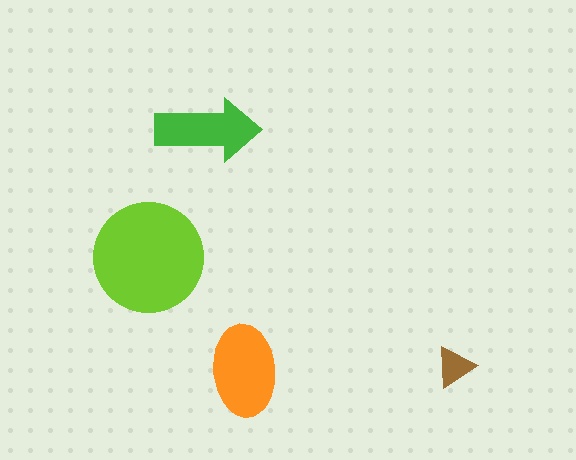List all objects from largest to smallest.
The lime circle, the orange ellipse, the green arrow, the brown triangle.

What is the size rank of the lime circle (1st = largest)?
1st.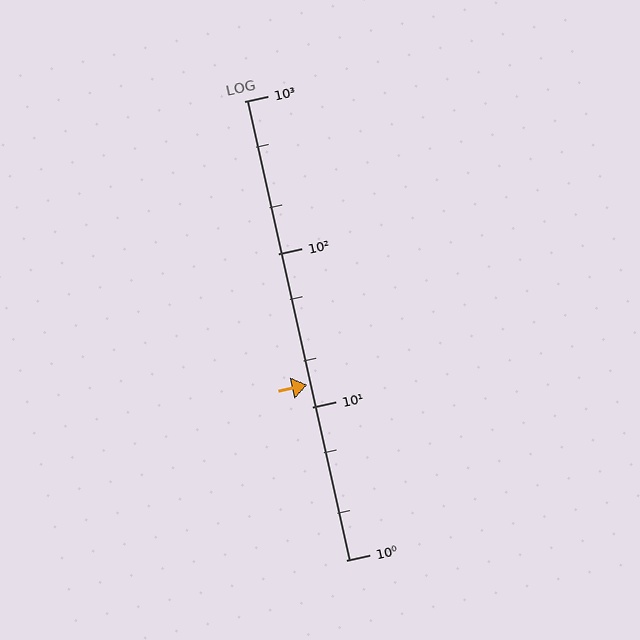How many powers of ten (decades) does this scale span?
The scale spans 3 decades, from 1 to 1000.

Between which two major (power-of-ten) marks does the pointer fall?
The pointer is between 10 and 100.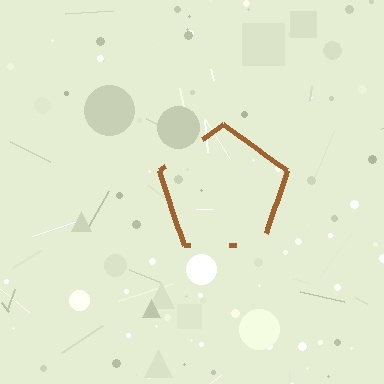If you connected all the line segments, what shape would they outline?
They would outline a pentagon.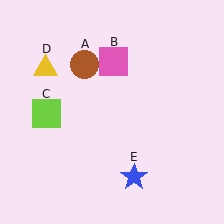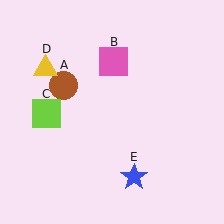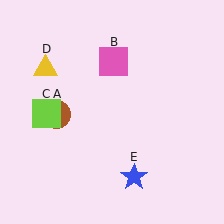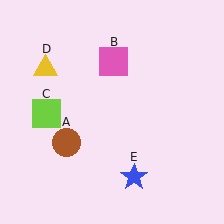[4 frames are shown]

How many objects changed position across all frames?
1 object changed position: brown circle (object A).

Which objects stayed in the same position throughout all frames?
Pink square (object B) and lime square (object C) and yellow triangle (object D) and blue star (object E) remained stationary.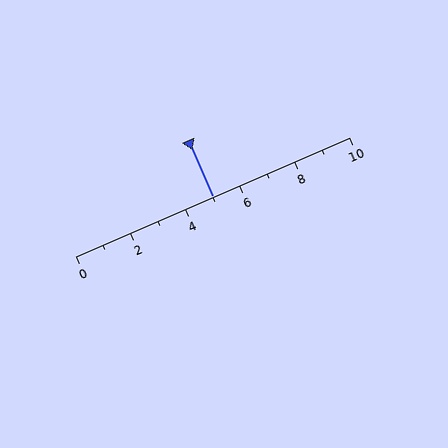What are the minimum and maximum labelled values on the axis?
The axis runs from 0 to 10.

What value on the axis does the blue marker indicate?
The marker indicates approximately 5.